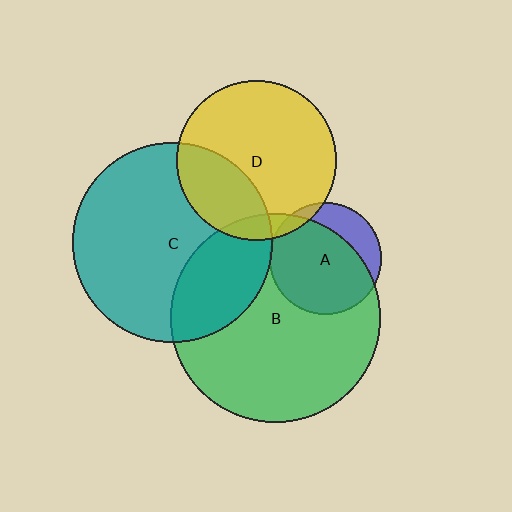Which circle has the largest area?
Circle B (green).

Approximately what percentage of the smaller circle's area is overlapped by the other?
Approximately 25%.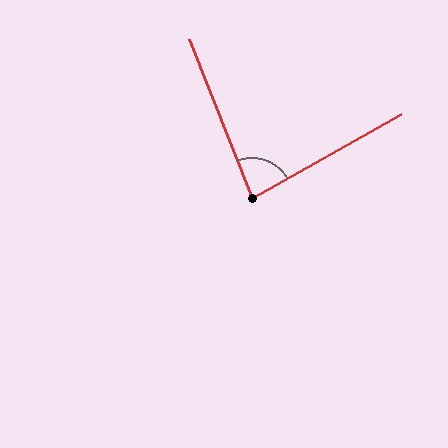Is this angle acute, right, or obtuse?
It is acute.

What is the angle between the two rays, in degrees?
Approximately 82 degrees.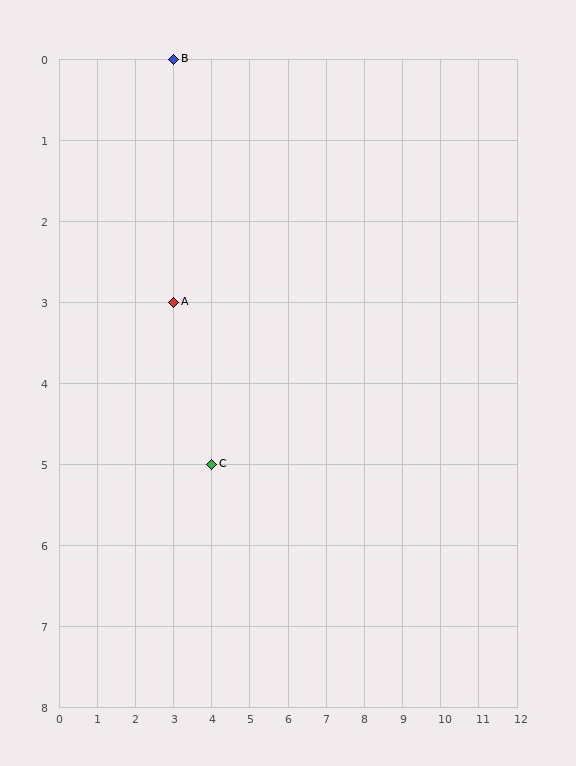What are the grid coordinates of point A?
Point A is at grid coordinates (3, 3).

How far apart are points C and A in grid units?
Points C and A are 1 column and 2 rows apart (about 2.2 grid units diagonally).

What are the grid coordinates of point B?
Point B is at grid coordinates (3, 0).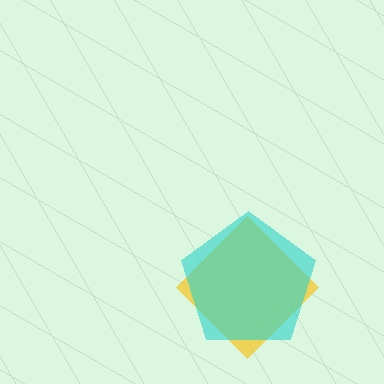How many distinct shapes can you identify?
There are 2 distinct shapes: a yellow diamond, a cyan pentagon.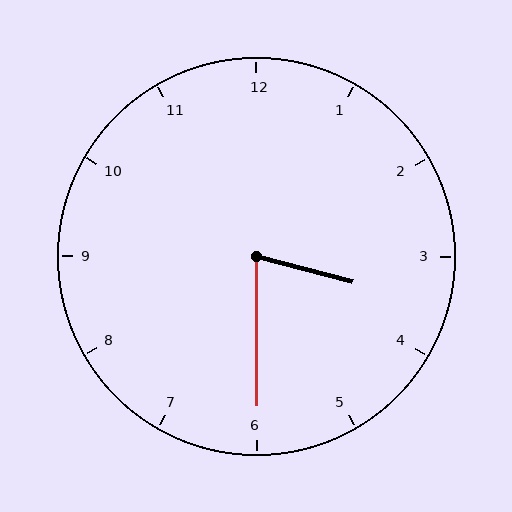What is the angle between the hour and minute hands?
Approximately 75 degrees.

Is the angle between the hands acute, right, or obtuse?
It is acute.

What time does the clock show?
3:30.